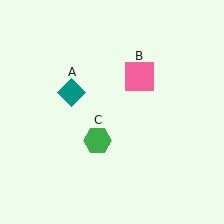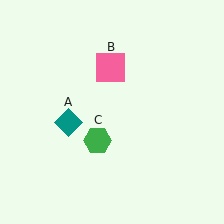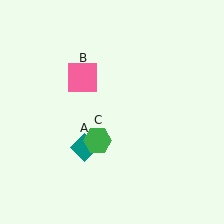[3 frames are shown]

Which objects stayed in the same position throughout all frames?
Green hexagon (object C) remained stationary.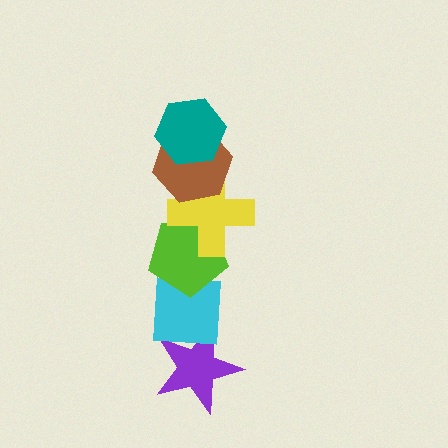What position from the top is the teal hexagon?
The teal hexagon is 1st from the top.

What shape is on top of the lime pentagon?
The yellow cross is on top of the lime pentagon.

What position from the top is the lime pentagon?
The lime pentagon is 4th from the top.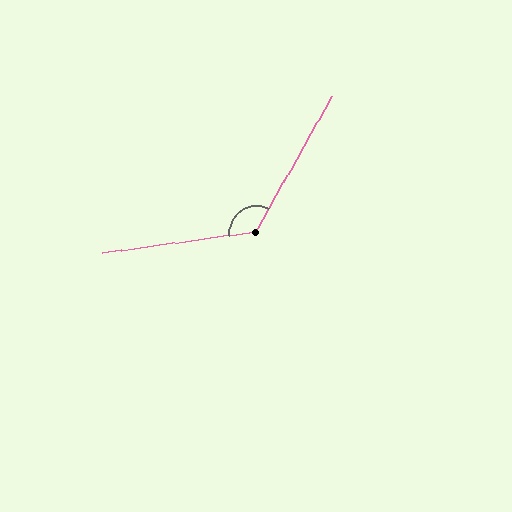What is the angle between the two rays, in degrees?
Approximately 127 degrees.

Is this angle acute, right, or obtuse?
It is obtuse.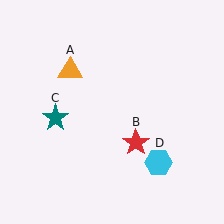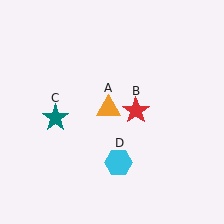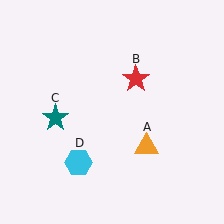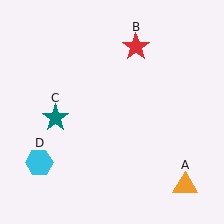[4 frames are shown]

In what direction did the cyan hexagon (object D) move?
The cyan hexagon (object D) moved left.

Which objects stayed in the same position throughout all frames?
Teal star (object C) remained stationary.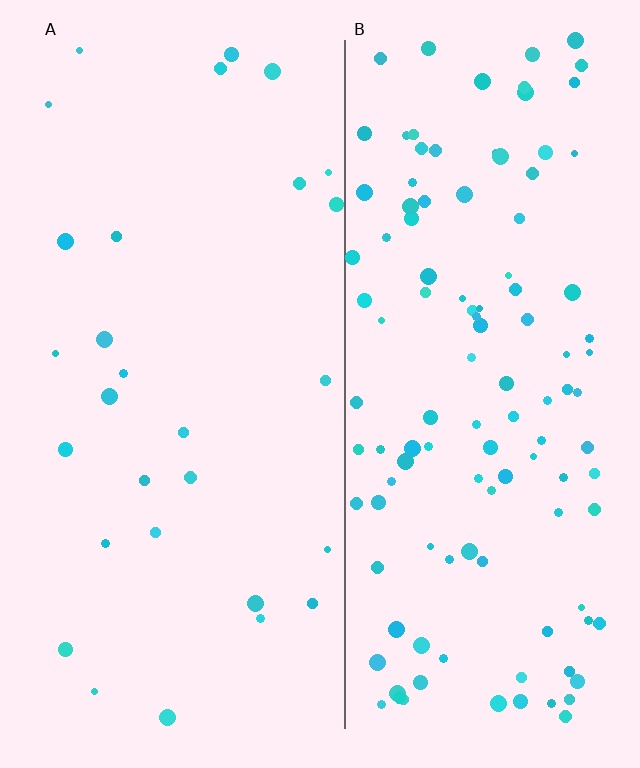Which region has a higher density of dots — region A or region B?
B (the right).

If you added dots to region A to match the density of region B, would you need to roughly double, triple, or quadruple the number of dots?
Approximately quadruple.